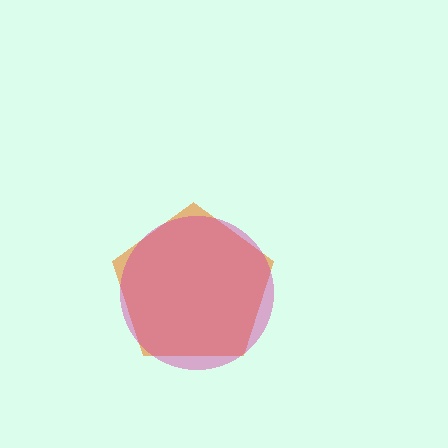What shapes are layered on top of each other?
The layered shapes are: an orange pentagon, a magenta circle.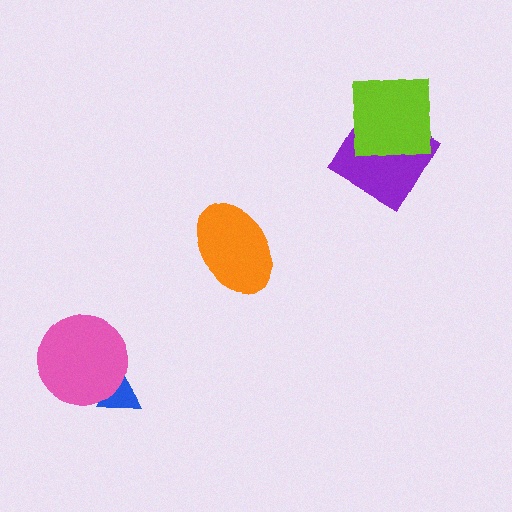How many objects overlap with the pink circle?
1 object overlaps with the pink circle.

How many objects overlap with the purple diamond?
1 object overlaps with the purple diamond.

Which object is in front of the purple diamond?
The lime square is in front of the purple diamond.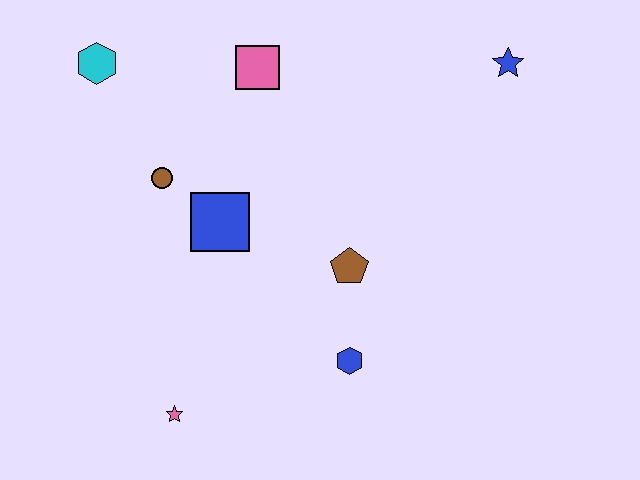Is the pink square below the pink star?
No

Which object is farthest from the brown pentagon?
The cyan hexagon is farthest from the brown pentagon.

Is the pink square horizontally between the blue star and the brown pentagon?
No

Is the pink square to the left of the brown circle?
No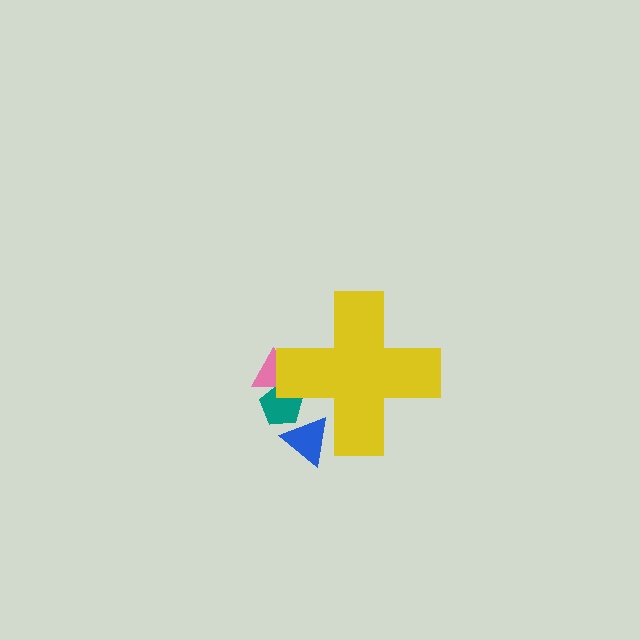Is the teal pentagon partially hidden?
Yes, the teal pentagon is partially hidden behind the yellow cross.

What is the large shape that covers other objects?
A yellow cross.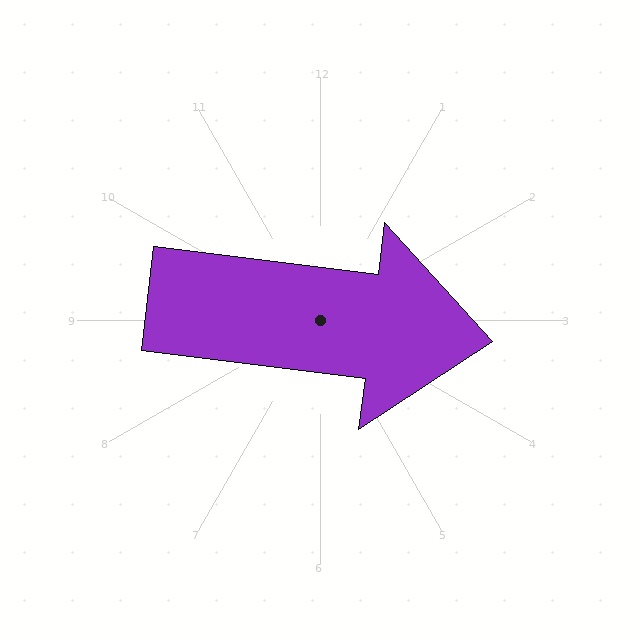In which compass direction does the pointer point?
East.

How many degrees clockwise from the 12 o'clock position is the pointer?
Approximately 97 degrees.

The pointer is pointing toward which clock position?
Roughly 3 o'clock.